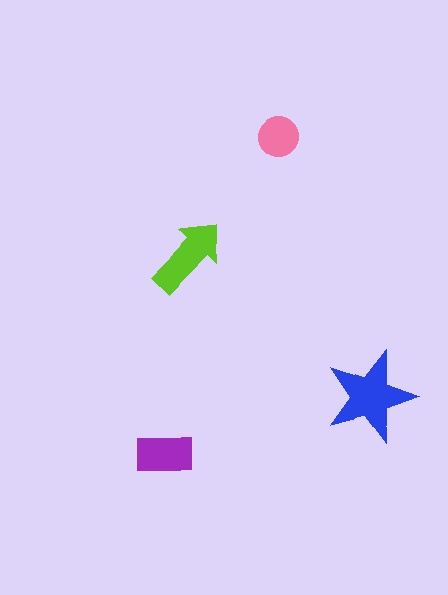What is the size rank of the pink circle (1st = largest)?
4th.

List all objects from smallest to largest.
The pink circle, the purple rectangle, the lime arrow, the blue star.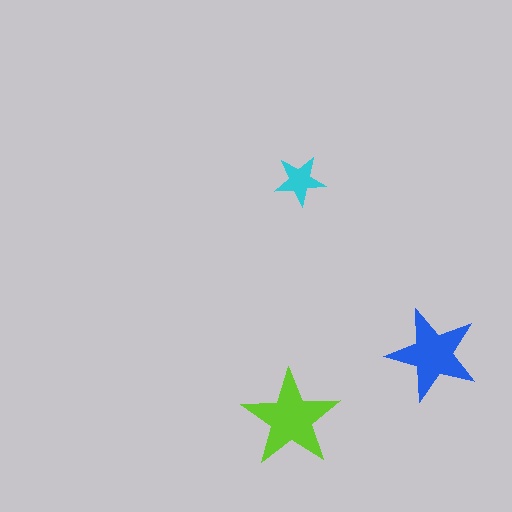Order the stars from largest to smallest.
the lime one, the blue one, the cyan one.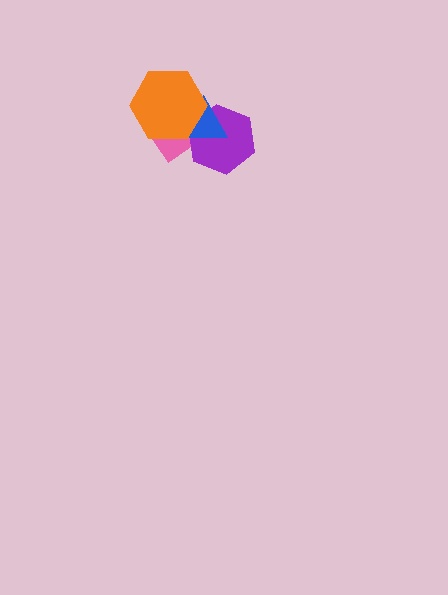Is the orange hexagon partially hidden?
No, no other shape covers it.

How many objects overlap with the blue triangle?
3 objects overlap with the blue triangle.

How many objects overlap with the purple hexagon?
3 objects overlap with the purple hexagon.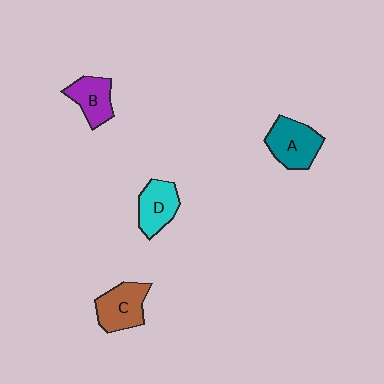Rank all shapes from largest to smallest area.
From largest to smallest: A (teal), C (brown), D (cyan), B (purple).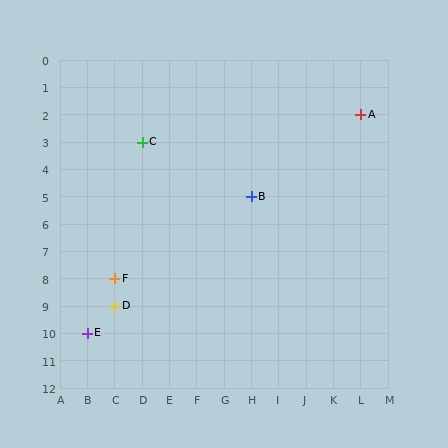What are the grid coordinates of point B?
Point B is at grid coordinates (H, 5).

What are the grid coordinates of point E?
Point E is at grid coordinates (B, 10).